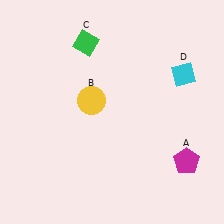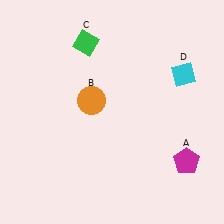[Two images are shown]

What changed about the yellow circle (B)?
In Image 1, B is yellow. In Image 2, it changed to orange.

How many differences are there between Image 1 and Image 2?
There is 1 difference between the two images.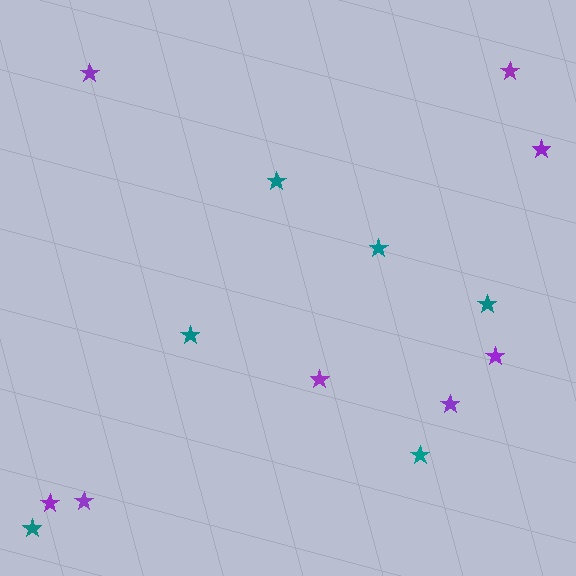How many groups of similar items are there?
There are 2 groups: one group of teal stars (6) and one group of purple stars (8).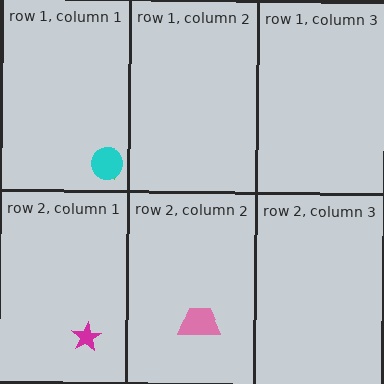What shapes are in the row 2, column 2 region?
The pink trapezoid.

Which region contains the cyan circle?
The row 1, column 1 region.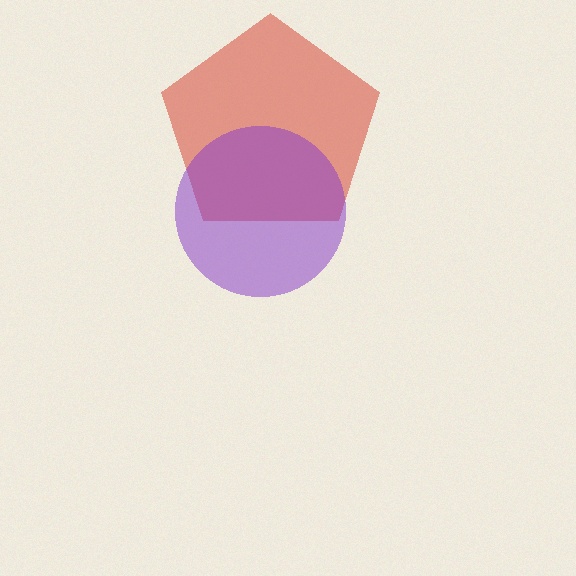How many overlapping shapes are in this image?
There are 2 overlapping shapes in the image.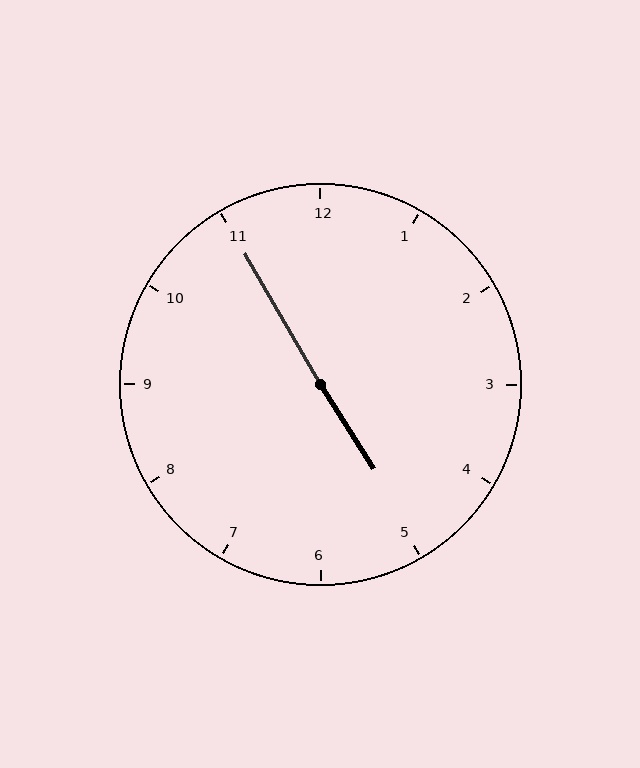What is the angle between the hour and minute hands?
Approximately 178 degrees.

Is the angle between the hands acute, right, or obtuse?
It is obtuse.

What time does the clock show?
4:55.